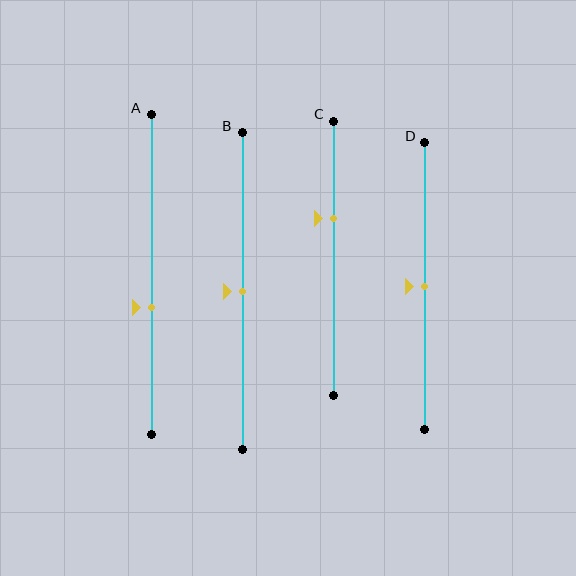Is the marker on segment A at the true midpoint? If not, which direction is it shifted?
No, the marker on segment A is shifted downward by about 10% of the segment length.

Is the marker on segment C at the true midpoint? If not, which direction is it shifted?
No, the marker on segment C is shifted upward by about 14% of the segment length.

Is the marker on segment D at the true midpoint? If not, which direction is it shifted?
Yes, the marker on segment D is at the true midpoint.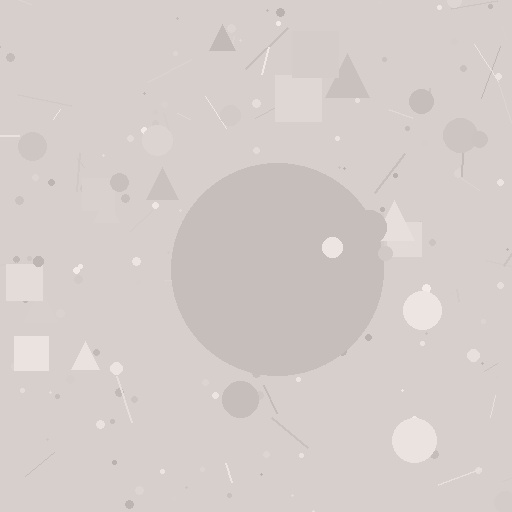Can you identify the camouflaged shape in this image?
The camouflaged shape is a circle.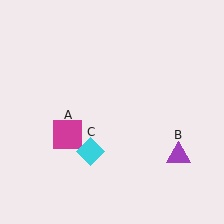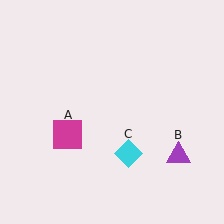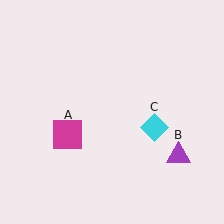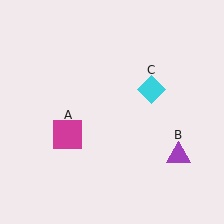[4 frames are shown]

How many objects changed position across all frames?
1 object changed position: cyan diamond (object C).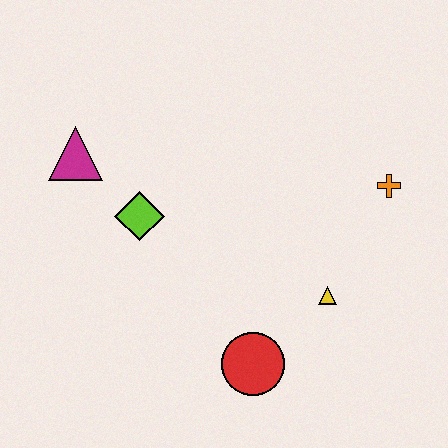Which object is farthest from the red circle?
The magenta triangle is farthest from the red circle.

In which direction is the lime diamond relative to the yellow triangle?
The lime diamond is to the left of the yellow triangle.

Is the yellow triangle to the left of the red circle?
No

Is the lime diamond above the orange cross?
No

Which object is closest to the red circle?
The yellow triangle is closest to the red circle.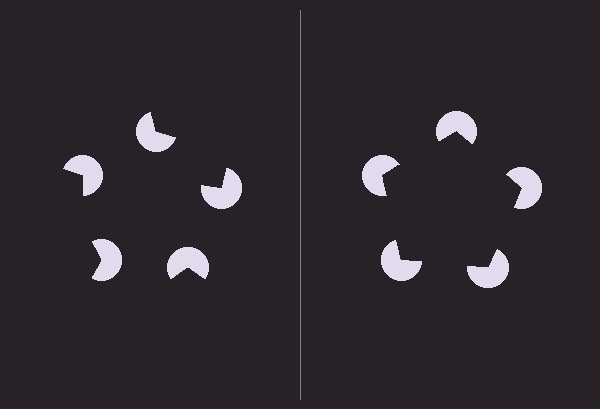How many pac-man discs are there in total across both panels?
10 — 5 on each side.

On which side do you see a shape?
An illusory pentagon appears on the right side. On the left side the wedge cuts are rotated, so no coherent shape forms.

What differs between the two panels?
The pac-man discs are positioned identically on both sides; only the wedge orientations differ. On the right they align to a pentagon; on the left they are misaligned.